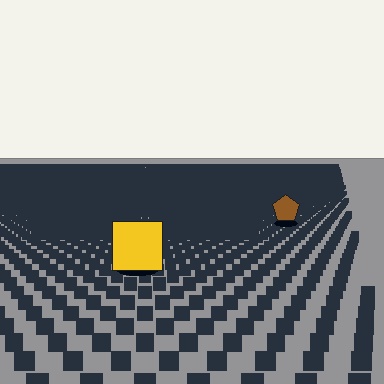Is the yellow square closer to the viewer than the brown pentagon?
Yes. The yellow square is closer — you can tell from the texture gradient: the ground texture is coarser near it.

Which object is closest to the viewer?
The yellow square is closest. The texture marks near it are larger and more spread out.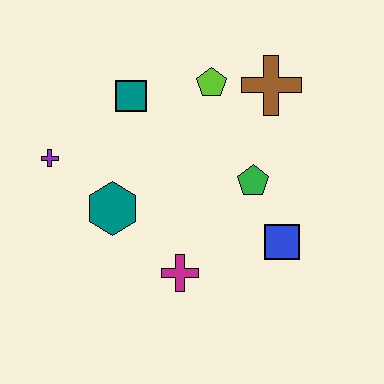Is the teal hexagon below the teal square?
Yes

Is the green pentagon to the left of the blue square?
Yes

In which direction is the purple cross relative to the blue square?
The purple cross is to the left of the blue square.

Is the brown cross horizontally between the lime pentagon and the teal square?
No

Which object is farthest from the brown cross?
The purple cross is farthest from the brown cross.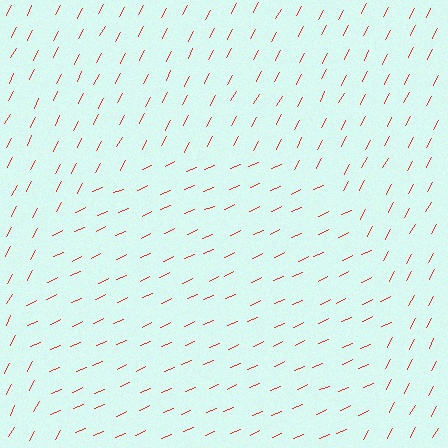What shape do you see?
I see a circle.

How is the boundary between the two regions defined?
The boundary is defined purely by a change in line orientation (approximately 38 degrees difference). All lines are the same color and thickness.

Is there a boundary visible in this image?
Yes, there is a texture boundary formed by a change in line orientation.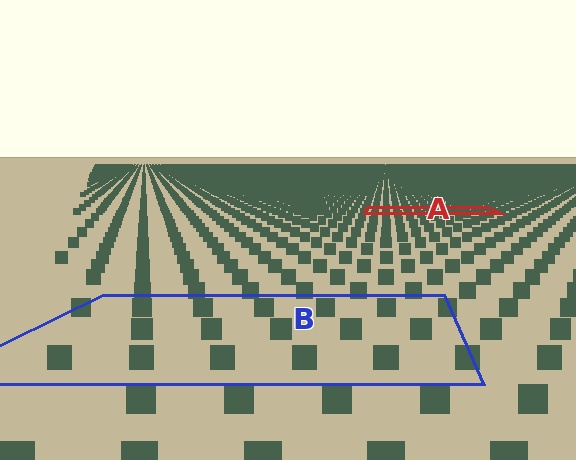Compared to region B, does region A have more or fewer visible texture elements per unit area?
Region A has more texture elements per unit area — they are packed more densely because it is farther away.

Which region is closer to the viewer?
Region B is closer. The texture elements there are larger and more spread out.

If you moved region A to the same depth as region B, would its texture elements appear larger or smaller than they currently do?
They would appear larger. At a closer depth, the same texture elements are projected at a bigger on-screen size.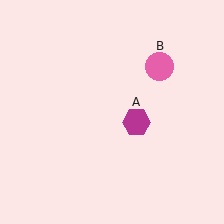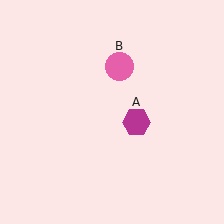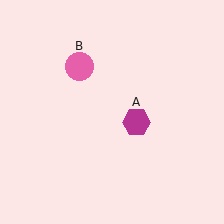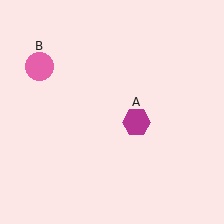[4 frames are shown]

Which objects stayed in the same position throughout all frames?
Magenta hexagon (object A) remained stationary.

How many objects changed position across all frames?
1 object changed position: pink circle (object B).